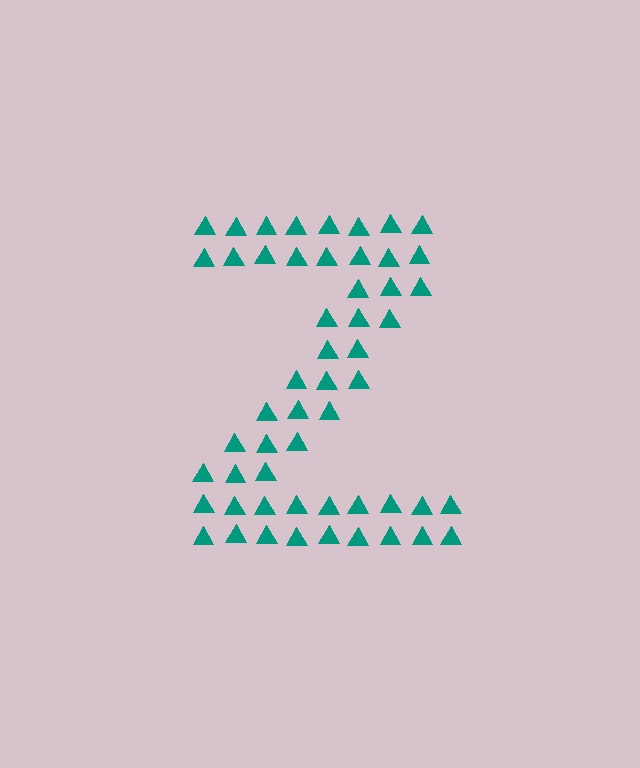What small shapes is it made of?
It is made of small triangles.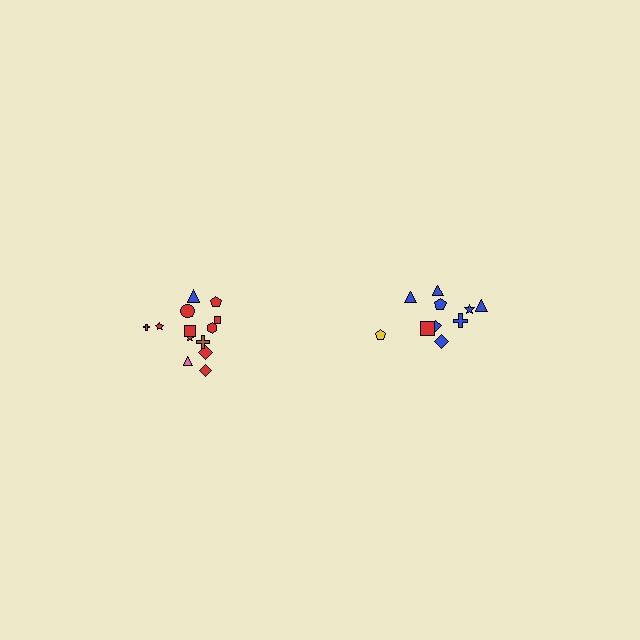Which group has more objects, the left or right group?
The left group.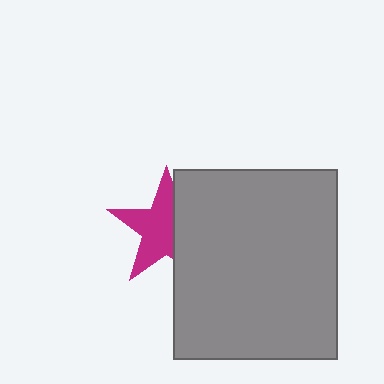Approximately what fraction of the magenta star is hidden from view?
Roughly 38% of the magenta star is hidden behind the gray rectangle.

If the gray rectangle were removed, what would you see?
You would see the complete magenta star.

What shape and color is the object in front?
The object in front is a gray rectangle.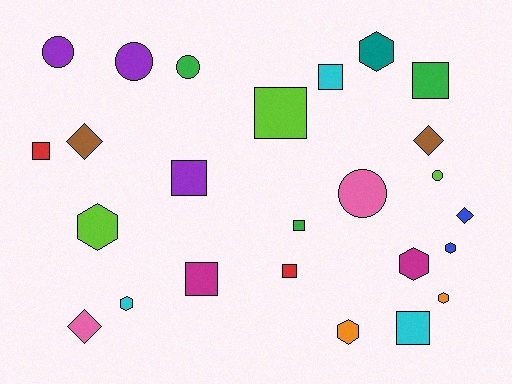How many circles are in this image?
There are 5 circles.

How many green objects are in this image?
There are 3 green objects.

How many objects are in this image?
There are 25 objects.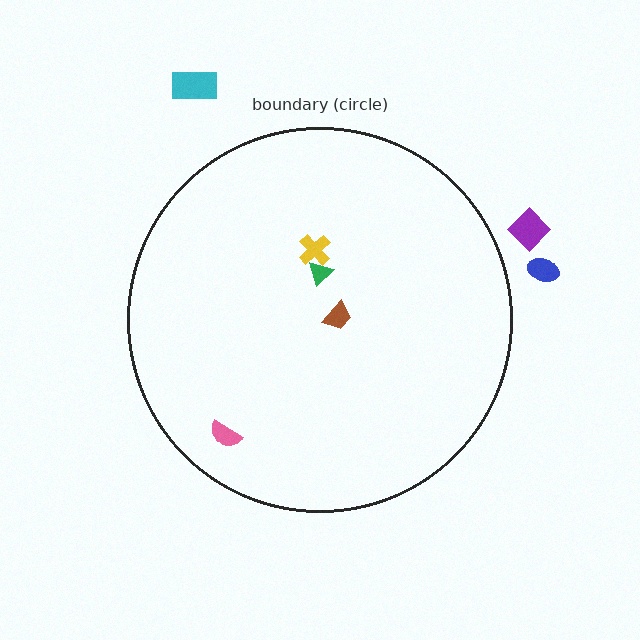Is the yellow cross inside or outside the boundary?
Inside.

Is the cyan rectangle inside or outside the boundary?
Outside.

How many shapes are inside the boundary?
4 inside, 3 outside.